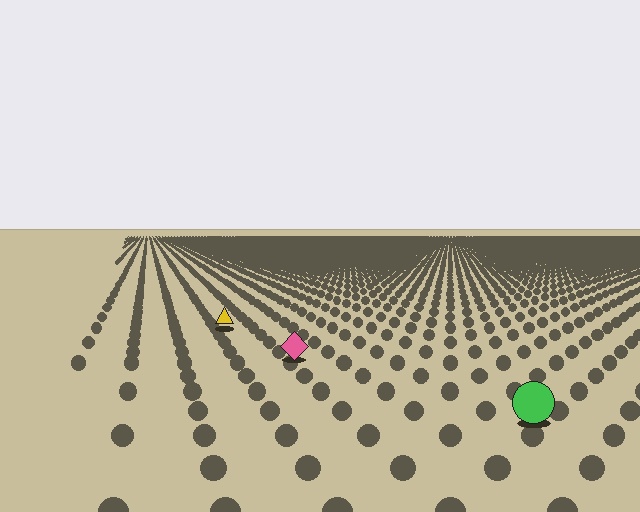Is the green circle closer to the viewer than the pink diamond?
Yes. The green circle is closer — you can tell from the texture gradient: the ground texture is coarser near it.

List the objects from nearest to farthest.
From nearest to farthest: the green circle, the pink diamond, the yellow triangle.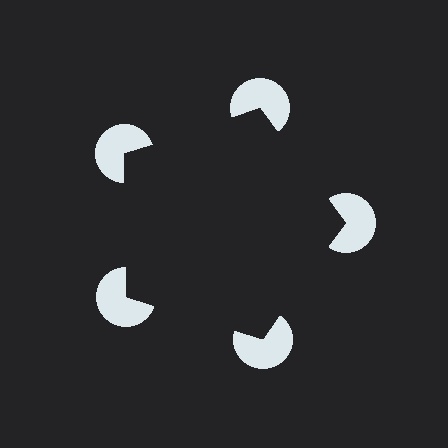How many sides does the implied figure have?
5 sides.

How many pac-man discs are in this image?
There are 5 — one at each vertex of the illusory pentagon.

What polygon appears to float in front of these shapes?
An illusory pentagon — its edges are inferred from the aligned wedge cuts in the pac-man discs, not physically drawn.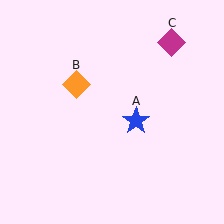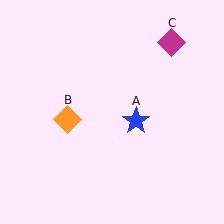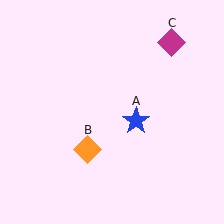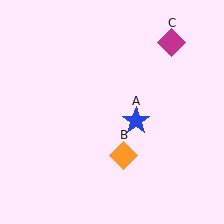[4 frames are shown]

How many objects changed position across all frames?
1 object changed position: orange diamond (object B).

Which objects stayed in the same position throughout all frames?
Blue star (object A) and magenta diamond (object C) remained stationary.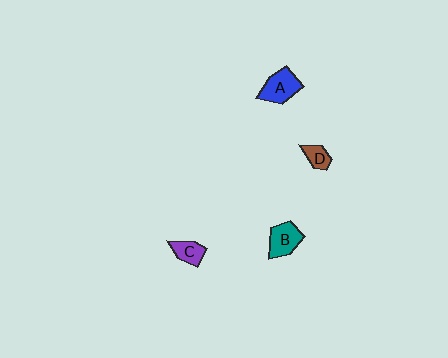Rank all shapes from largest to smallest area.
From largest to smallest: A (blue), B (teal), C (purple), D (brown).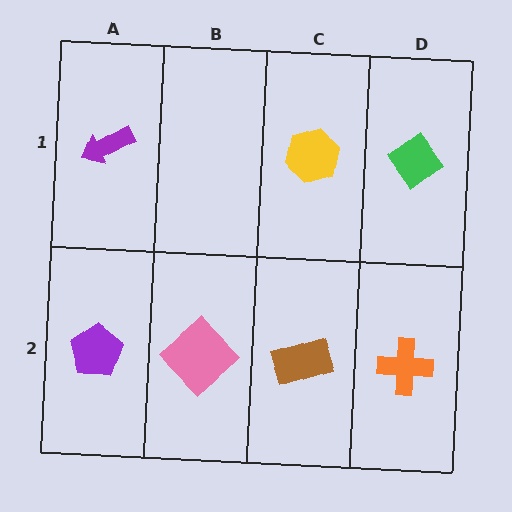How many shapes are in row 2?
4 shapes.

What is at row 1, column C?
A yellow hexagon.